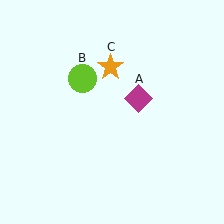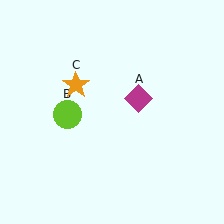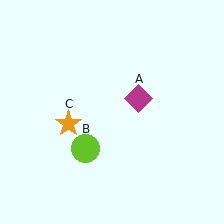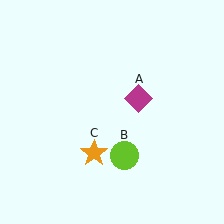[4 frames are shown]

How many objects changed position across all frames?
2 objects changed position: lime circle (object B), orange star (object C).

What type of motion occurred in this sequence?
The lime circle (object B), orange star (object C) rotated counterclockwise around the center of the scene.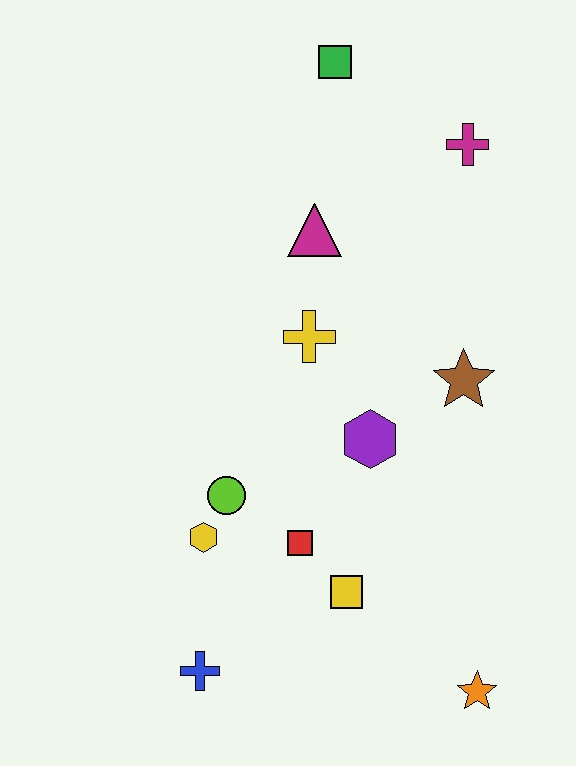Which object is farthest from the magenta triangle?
The orange star is farthest from the magenta triangle.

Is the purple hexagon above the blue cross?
Yes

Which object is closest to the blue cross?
The yellow hexagon is closest to the blue cross.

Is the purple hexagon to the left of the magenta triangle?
No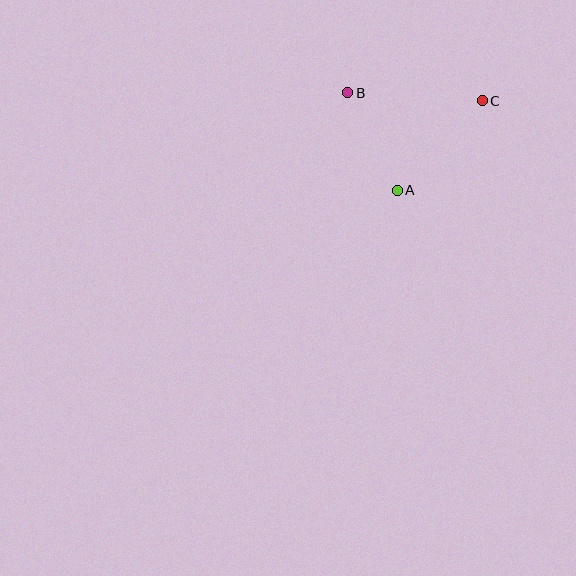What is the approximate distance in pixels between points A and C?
The distance between A and C is approximately 124 pixels.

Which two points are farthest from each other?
Points B and C are farthest from each other.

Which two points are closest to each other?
Points A and B are closest to each other.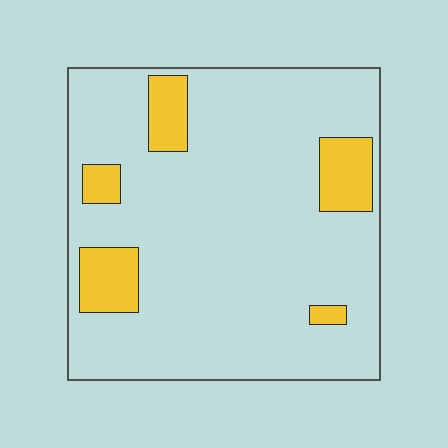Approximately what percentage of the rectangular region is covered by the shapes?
Approximately 15%.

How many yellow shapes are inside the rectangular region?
5.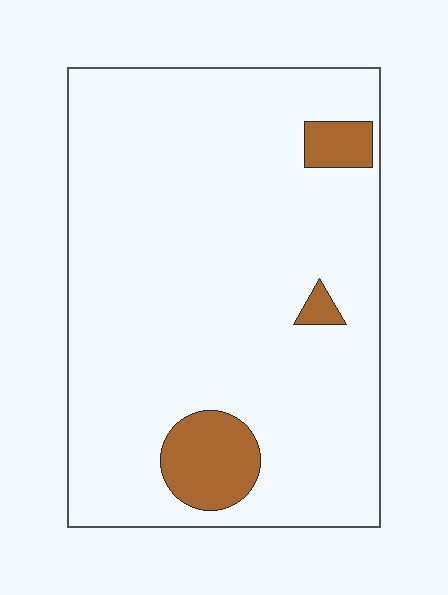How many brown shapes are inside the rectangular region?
3.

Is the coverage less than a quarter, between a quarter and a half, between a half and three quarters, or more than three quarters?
Less than a quarter.